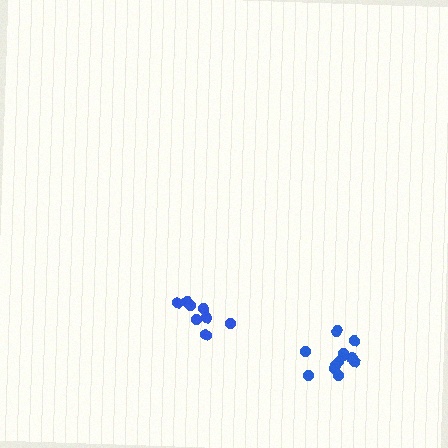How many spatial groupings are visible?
There are 2 spatial groupings.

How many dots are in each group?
Group 1: 12 dots, Group 2: 8 dots (20 total).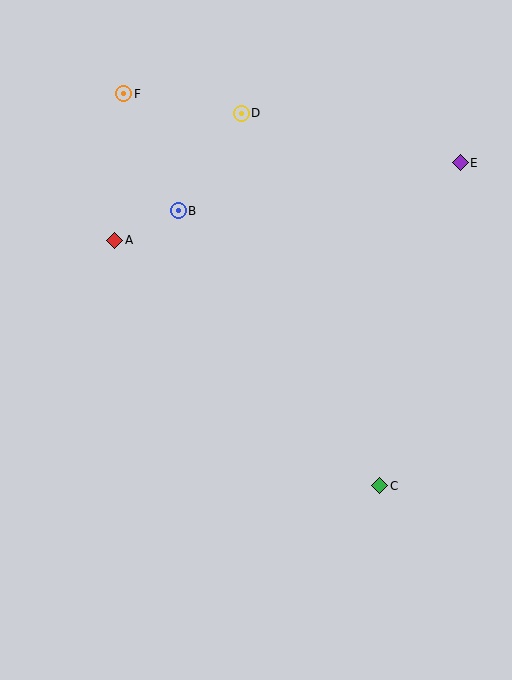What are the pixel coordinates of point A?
Point A is at (115, 240).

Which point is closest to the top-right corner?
Point E is closest to the top-right corner.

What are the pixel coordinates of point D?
Point D is at (241, 113).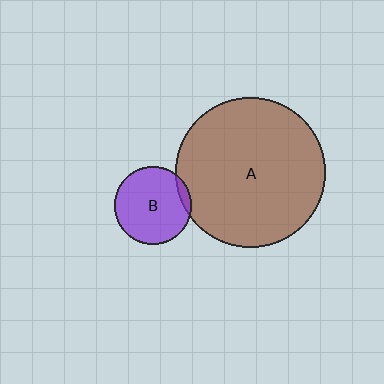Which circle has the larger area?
Circle A (brown).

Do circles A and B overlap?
Yes.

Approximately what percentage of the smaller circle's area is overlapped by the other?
Approximately 5%.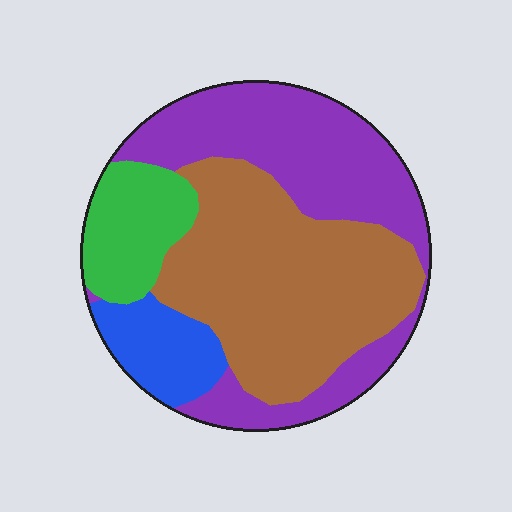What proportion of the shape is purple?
Purple covers about 35% of the shape.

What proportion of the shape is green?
Green covers 13% of the shape.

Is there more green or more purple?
Purple.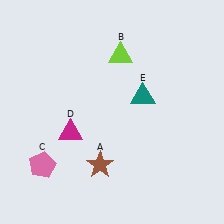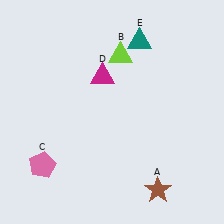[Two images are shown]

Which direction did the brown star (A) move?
The brown star (A) moved right.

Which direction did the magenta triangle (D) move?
The magenta triangle (D) moved up.